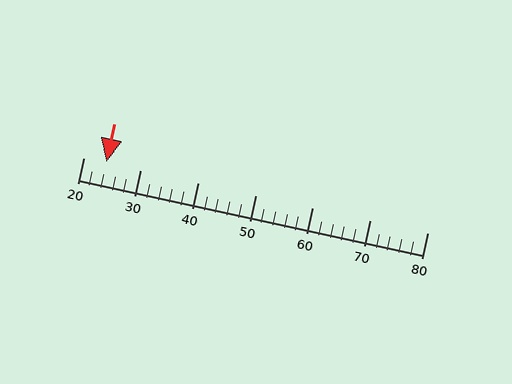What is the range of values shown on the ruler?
The ruler shows values from 20 to 80.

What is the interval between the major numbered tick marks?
The major tick marks are spaced 10 units apart.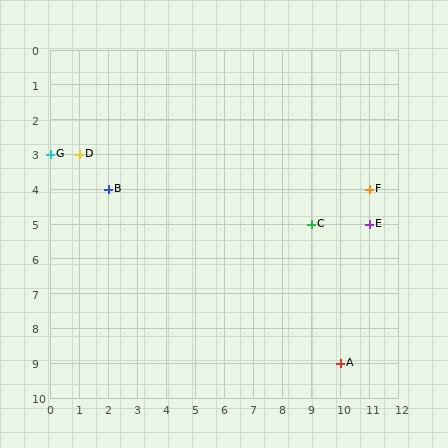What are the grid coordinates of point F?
Point F is at grid coordinates (11, 4).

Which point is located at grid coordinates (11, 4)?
Point F is at (11, 4).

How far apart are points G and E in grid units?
Points G and E are 11 columns and 2 rows apart (about 11.2 grid units diagonally).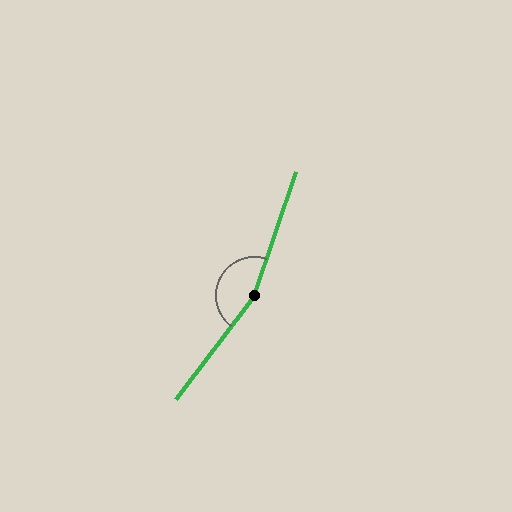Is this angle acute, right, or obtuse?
It is obtuse.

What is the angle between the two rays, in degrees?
Approximately 162 degrees.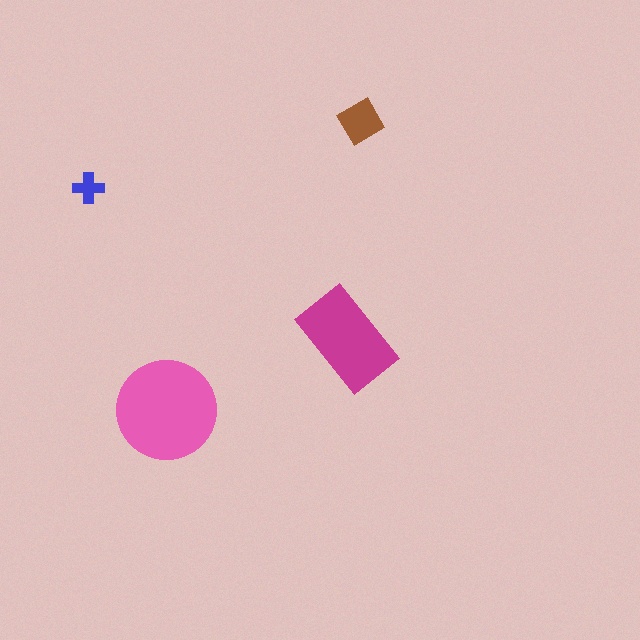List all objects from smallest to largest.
The blue cross, the brown diamond, the magenta rectangle, the pink circle.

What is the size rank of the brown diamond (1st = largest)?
3rd.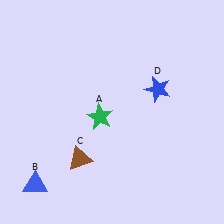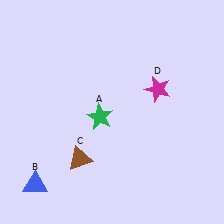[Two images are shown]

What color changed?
The star (D) changed from blue in Image 1 to magenta in Image 2.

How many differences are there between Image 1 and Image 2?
There is 1 difference between the two images.